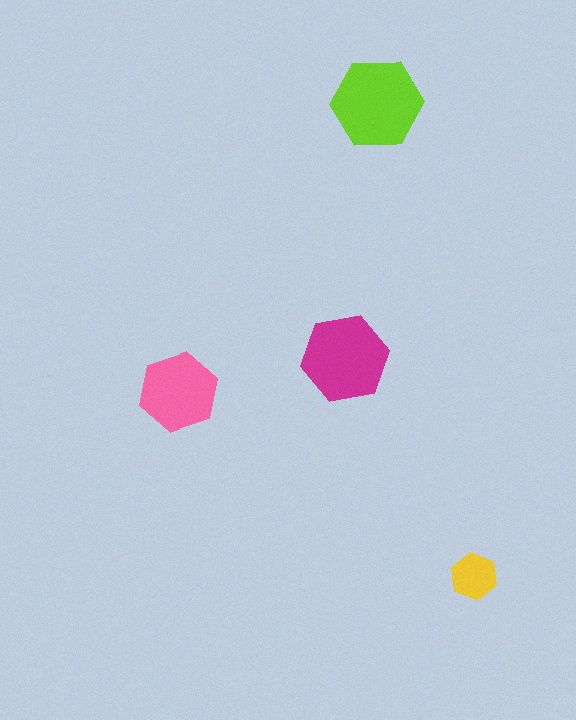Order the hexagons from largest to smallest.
the lime one, the magenta one, the pink one, the yellow one.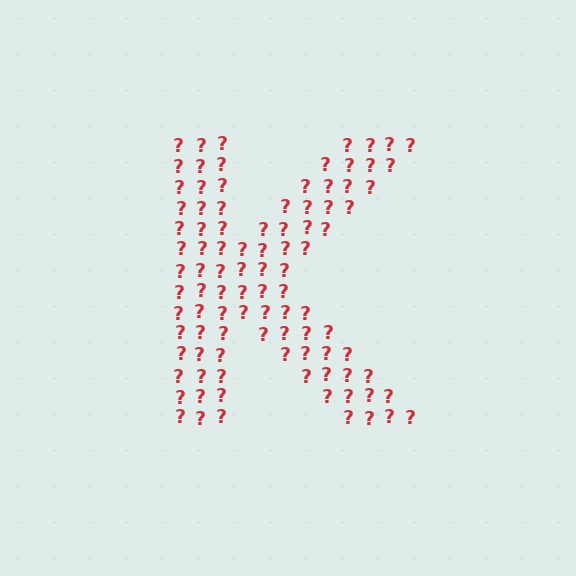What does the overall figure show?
The overall figure shows the letter K.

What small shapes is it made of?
It is made of small question marks.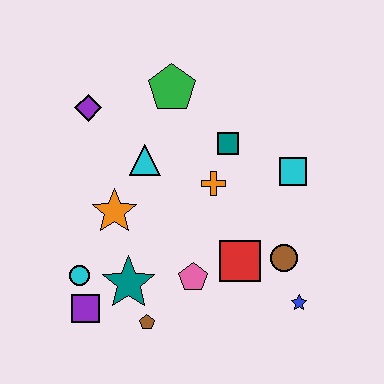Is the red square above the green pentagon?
No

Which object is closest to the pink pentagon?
The red square is closest to the pink pentagon.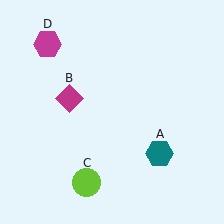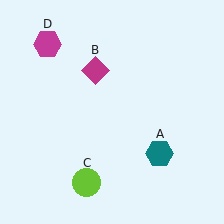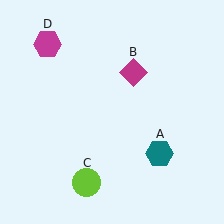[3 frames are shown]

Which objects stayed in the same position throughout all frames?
Teal hexagon (object A) and lime circle (object C) and magenta hexagon (object D) remained stationary.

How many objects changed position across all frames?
1 object changed position: magenta diamond (object B).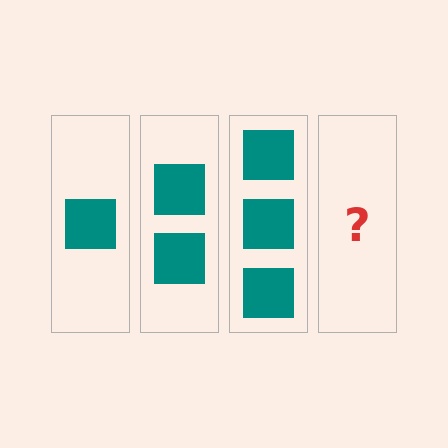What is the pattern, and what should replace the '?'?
The pattern is that each step adds one more square. The '?' should be 4 squares.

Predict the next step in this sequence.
The next step is 4 squares.